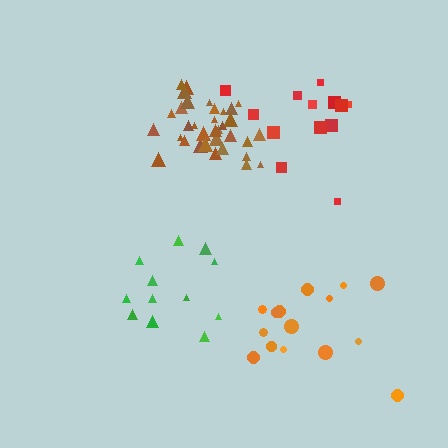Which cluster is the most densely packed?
Brown.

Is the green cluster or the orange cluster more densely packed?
Green.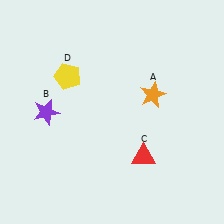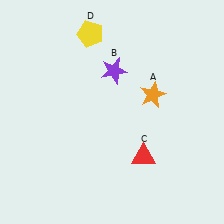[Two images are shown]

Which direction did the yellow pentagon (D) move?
The yellow pentagon (D) moved up.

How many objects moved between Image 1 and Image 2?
2 objects moved between the two images.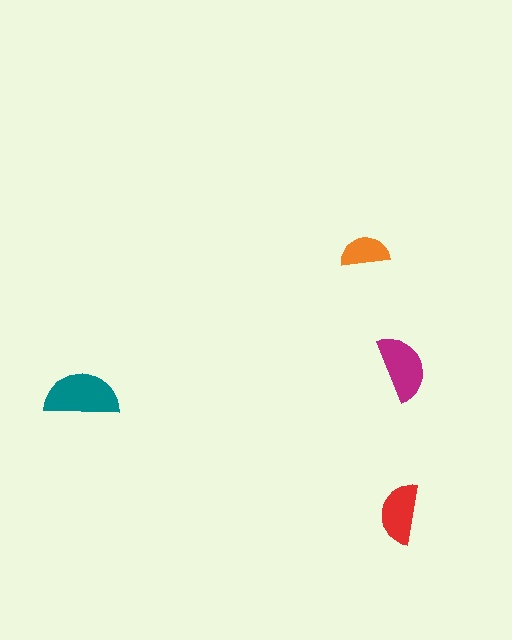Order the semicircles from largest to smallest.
the teal one, the magenta one, the red one, the orange one.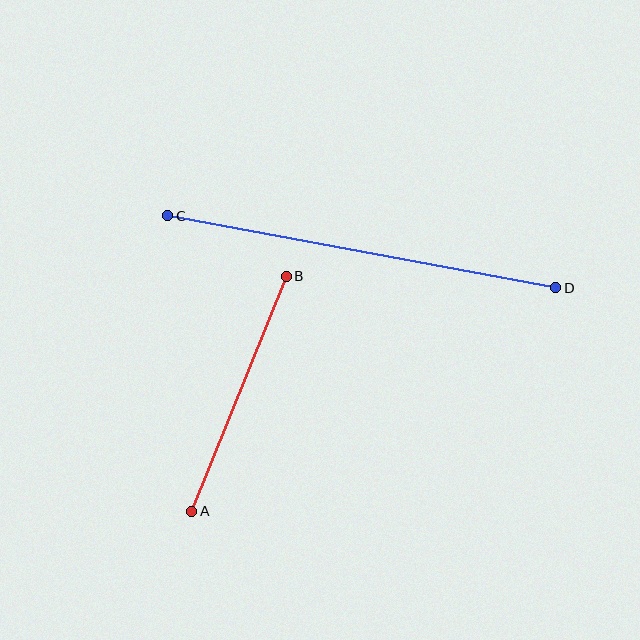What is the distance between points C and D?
The distance is approximately 395 pixels.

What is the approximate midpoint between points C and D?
The midpoint is at approximately (362, 252) pixels.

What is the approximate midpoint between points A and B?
The midpoint is at approximately (239, 394) pixels.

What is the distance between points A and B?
The distance is approximately 253 pixels.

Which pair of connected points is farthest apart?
Points C and D are farthest apart.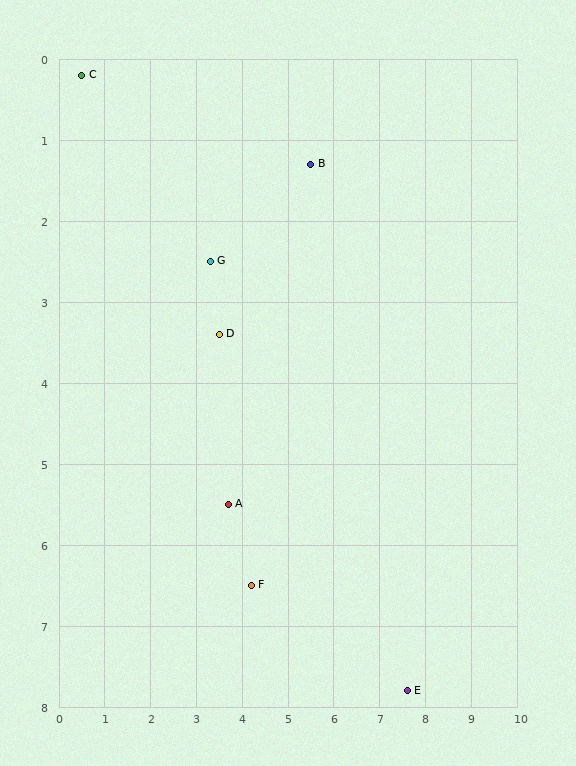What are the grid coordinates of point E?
Point E is at approximately (7.6, 7.8).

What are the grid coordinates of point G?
Point G is at approximately (3.3, 2.5).